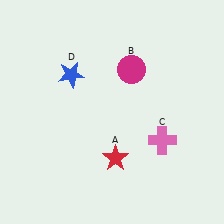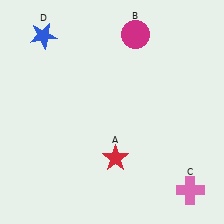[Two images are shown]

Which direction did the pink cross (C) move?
The pink cross (C) moved down.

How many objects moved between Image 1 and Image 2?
3 objects moved between the two images.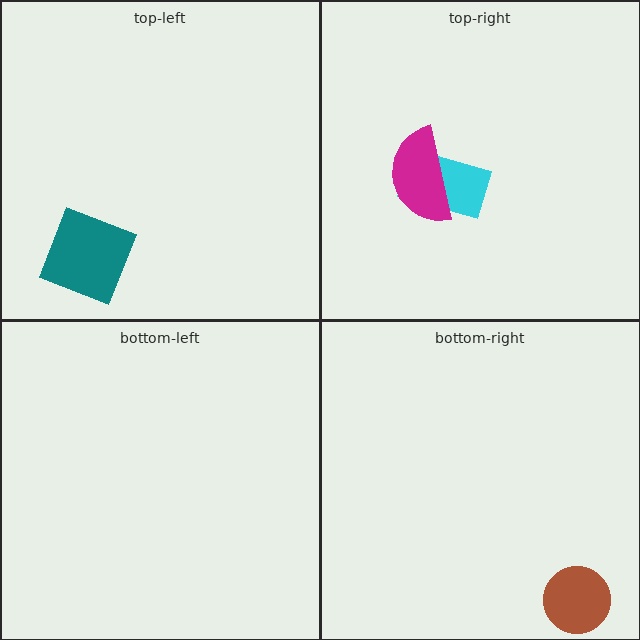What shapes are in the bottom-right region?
The brown circle.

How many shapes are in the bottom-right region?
1.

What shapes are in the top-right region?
The cyan rectangle, the magenta semicircle.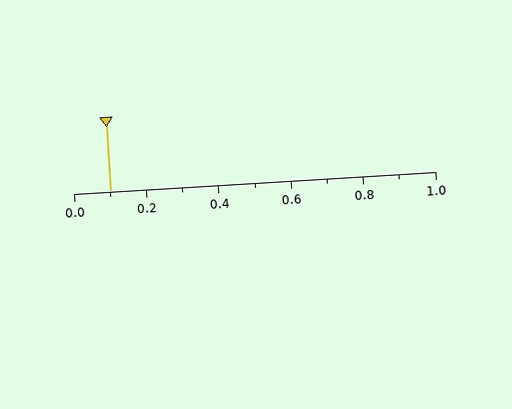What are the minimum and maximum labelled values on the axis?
The axis runs from 0.0 to 1.0.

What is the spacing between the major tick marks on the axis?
The major ticks are spaced 0.2 apart.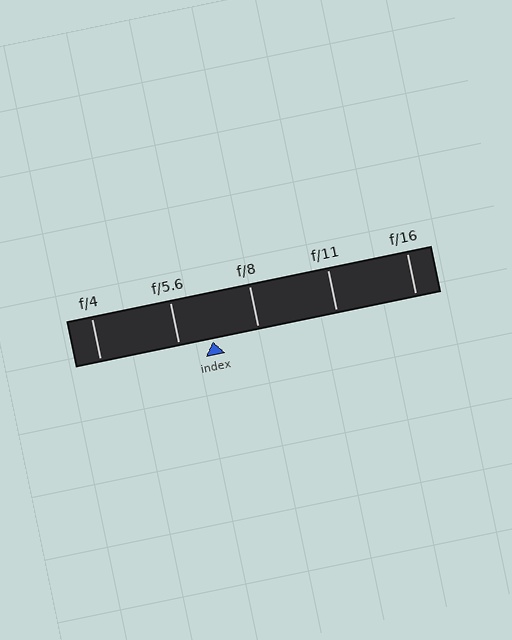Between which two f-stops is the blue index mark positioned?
The index mark is between f/5.6 and f/8.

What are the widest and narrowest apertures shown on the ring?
The widest aperture shown is f/4 and the narrowest is f/16.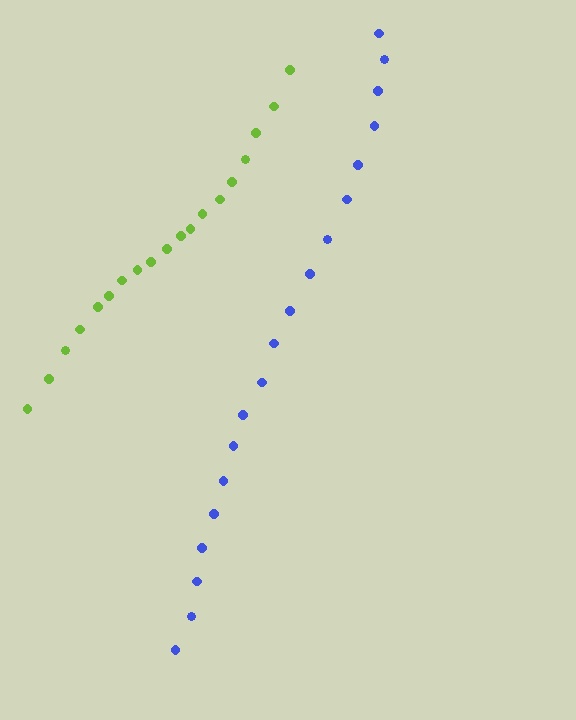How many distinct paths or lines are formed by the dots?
There are 2 distinct paths.